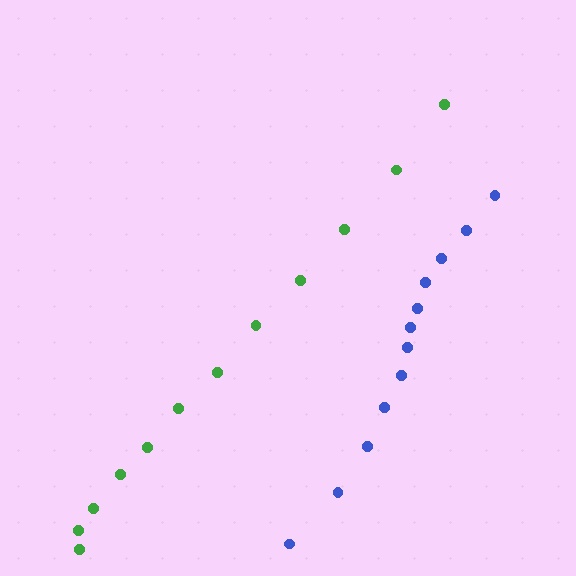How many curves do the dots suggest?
There are 2 distinct paths.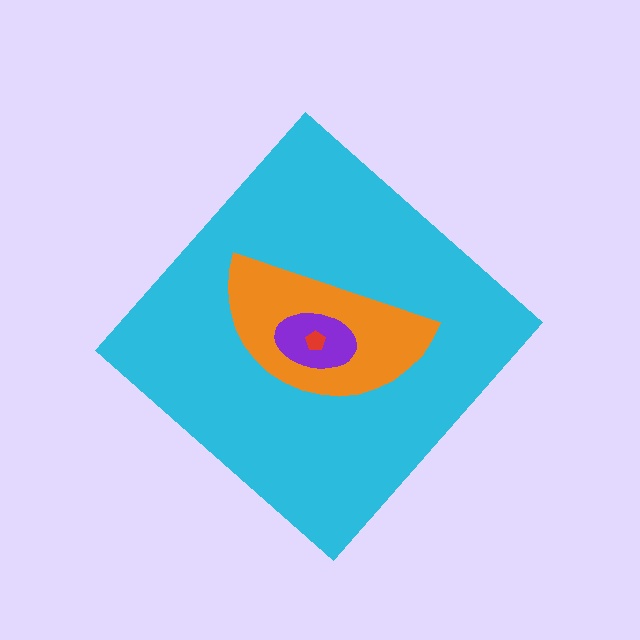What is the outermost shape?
The cyan diamond.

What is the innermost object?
The red pentagon.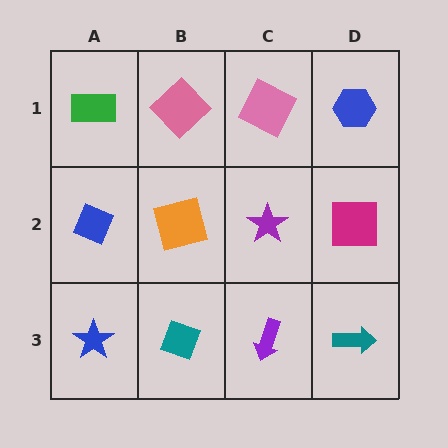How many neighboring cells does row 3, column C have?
3.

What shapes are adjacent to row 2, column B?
A pink diamond (row 1, column B), a teal diamond (row 3, column B), a blue diamond (row 2, column A), a purple star (row 2, column C).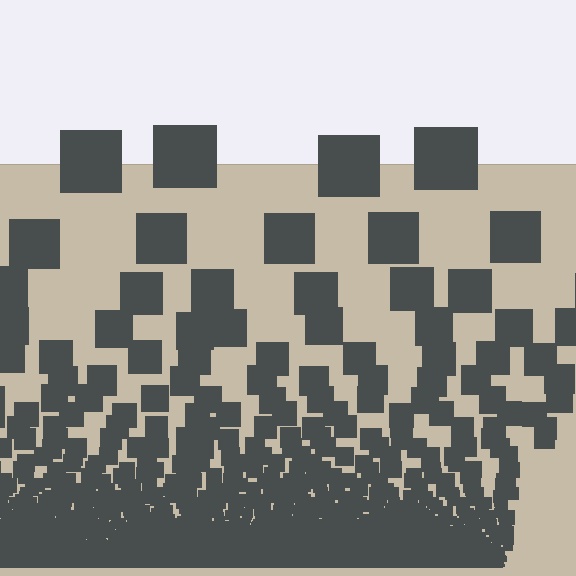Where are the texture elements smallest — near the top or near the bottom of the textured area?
Near the bottom.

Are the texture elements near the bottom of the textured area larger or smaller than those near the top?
Smaller. The gradient is inverted — elements near the bottom are smaller and denser.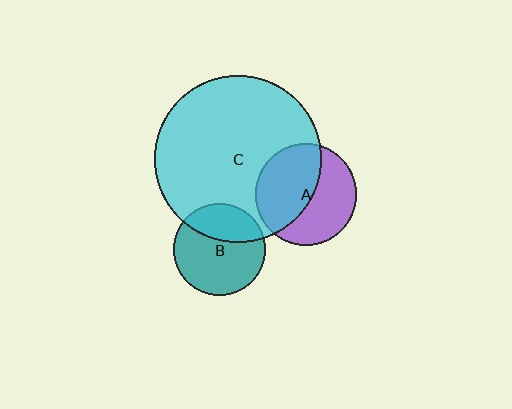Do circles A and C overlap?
Yes.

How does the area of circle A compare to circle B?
Approximately 1.2 times.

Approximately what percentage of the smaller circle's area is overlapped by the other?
Approximately 50%.